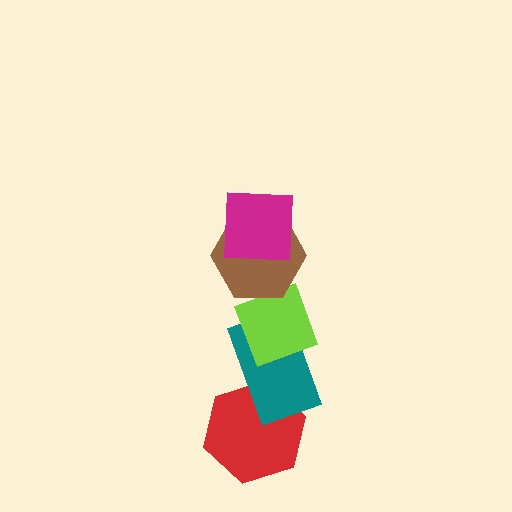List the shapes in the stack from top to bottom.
From top to bottom: the magenta square, the brown hexagon, the lime diamond, the teal rectangle, the red hexagon.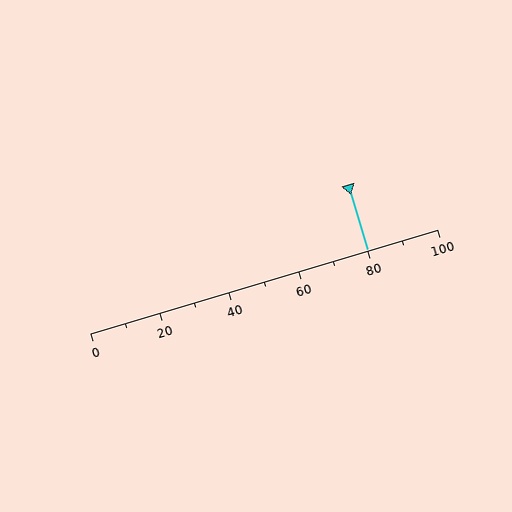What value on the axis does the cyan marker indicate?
The marker indicates approximately 80.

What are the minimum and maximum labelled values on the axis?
The axis runs from 0 to 100.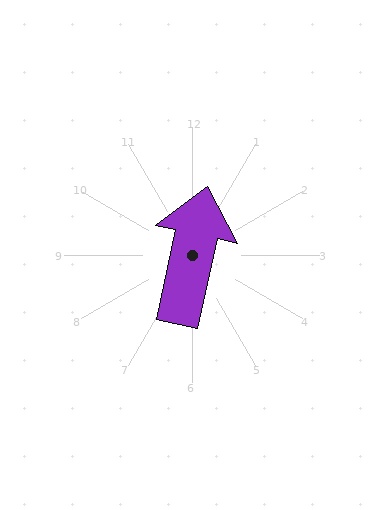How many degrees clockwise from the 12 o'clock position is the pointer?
Approximately 12 degrees.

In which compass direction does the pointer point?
North.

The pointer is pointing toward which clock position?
Roughly 12 o'clock.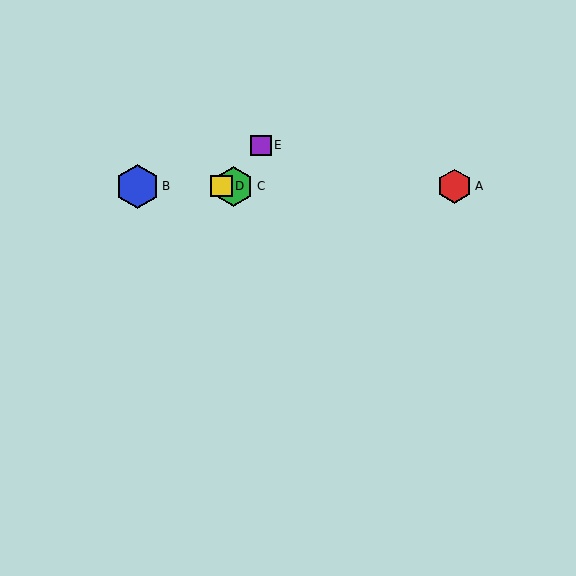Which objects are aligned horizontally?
Objects A, B, C, D are aligned horizontally.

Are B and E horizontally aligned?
No, B is at y≈186 and E is at y≈145.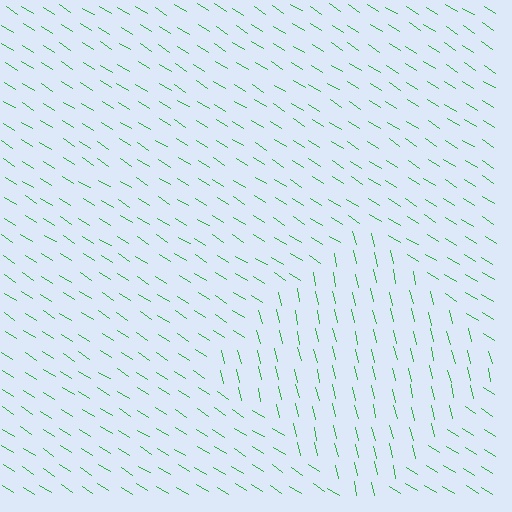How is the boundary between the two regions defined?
The boundary is defined purely by a change in line orientation (approximately 45 degrees difference). All lines are the same color and thickness.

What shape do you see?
I see a diamond.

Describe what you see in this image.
The image is filled with small green line segments. A diamond region in the image has lines oriented differently from the surrounding lines, creating a visible texture boundary.